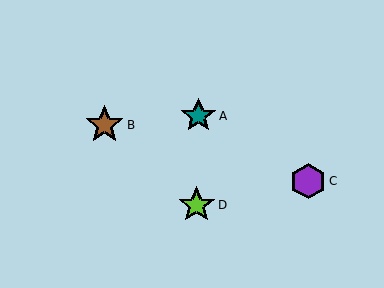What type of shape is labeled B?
Shape B is a brown star.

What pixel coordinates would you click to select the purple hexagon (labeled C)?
Click at (308, 181) to select the purple hexagon C.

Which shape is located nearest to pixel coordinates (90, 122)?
The brown star (labeled B) at (105, 125) is nearest to that location.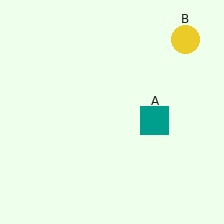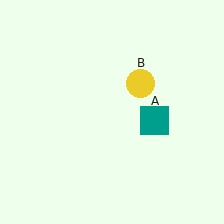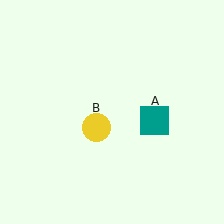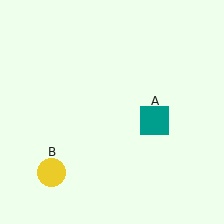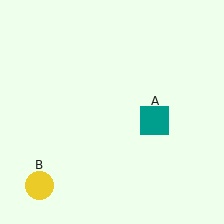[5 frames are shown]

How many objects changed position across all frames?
1 object changed position: yellow circle (object B).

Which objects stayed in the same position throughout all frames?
Teal square (object A) remained stationary.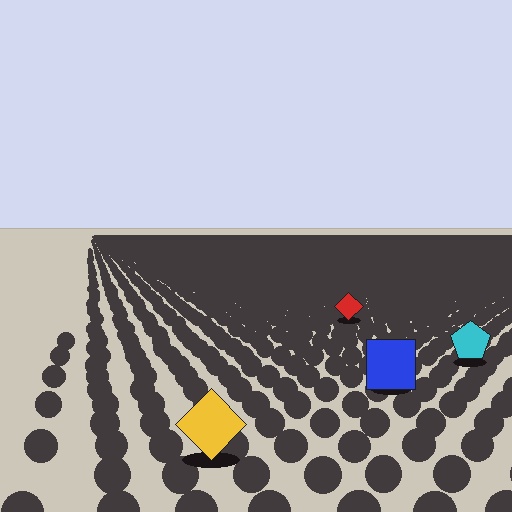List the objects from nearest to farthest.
From nearest to farthest: the yellow diamond, the blue square, the cyan pentagon, the red diamond.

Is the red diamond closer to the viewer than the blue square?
No. The blue square is closer — you can tell from the texture gradient: the ground texture is coarser near it.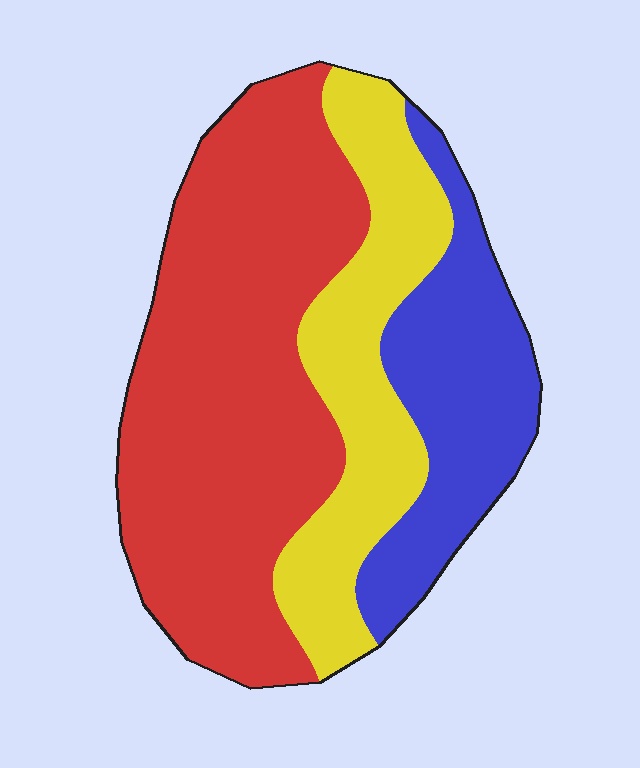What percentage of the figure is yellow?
Yellow covers around 25% of the figure.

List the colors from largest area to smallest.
From largest to smallest: red, yellow, blue.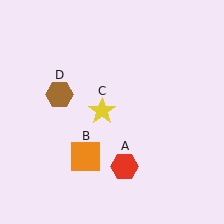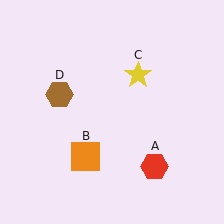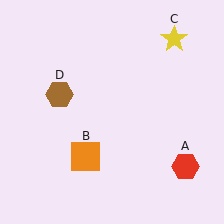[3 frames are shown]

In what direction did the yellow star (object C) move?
The yellow star (object C) moved up and to the right.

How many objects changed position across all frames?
2 objects changed position: red hexagon (object A), yellow star (object C).